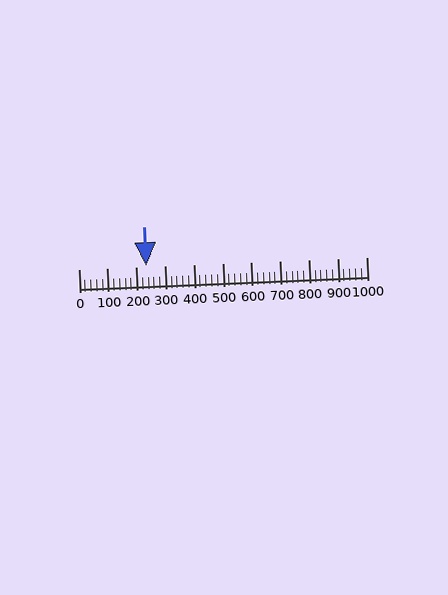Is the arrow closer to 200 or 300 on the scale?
The arrow is closer to 200.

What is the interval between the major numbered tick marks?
The major tick marks are spaced 100 units apart.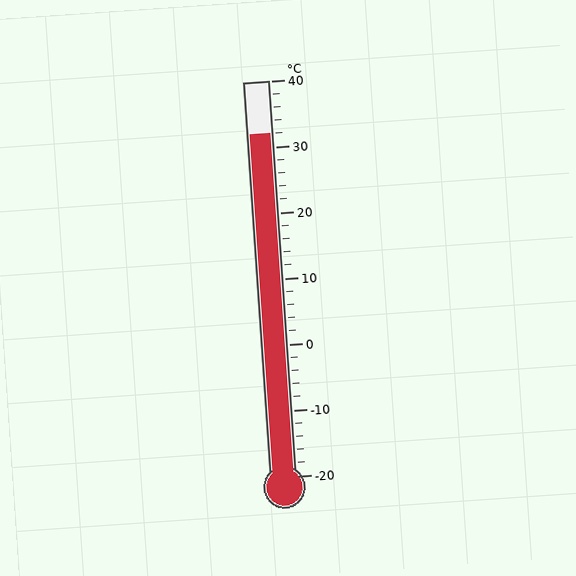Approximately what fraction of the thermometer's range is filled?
The thermometer is filled to approximately 85% of its range.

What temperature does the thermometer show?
The thermometer shows approximately 32°C.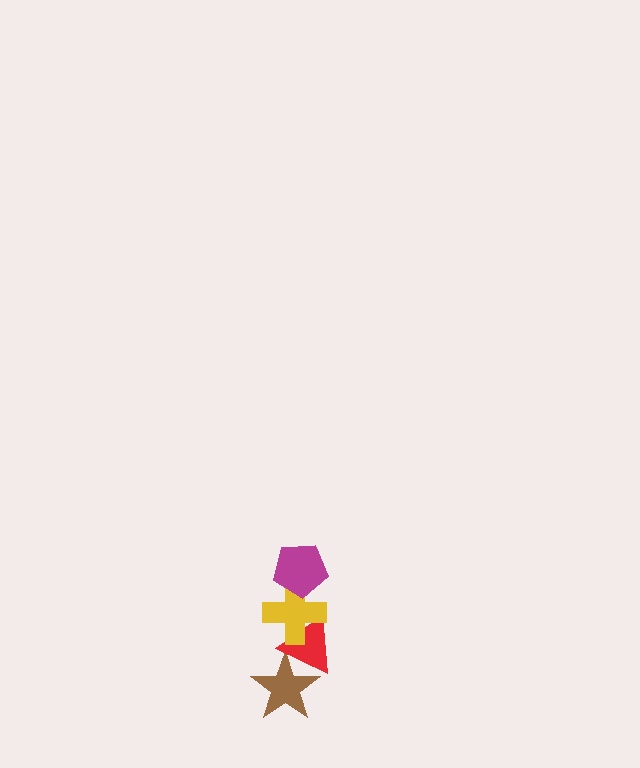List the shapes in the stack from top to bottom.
From top to bottom: the magenta pentagon, the yellow cross, the red triangle, the brown star.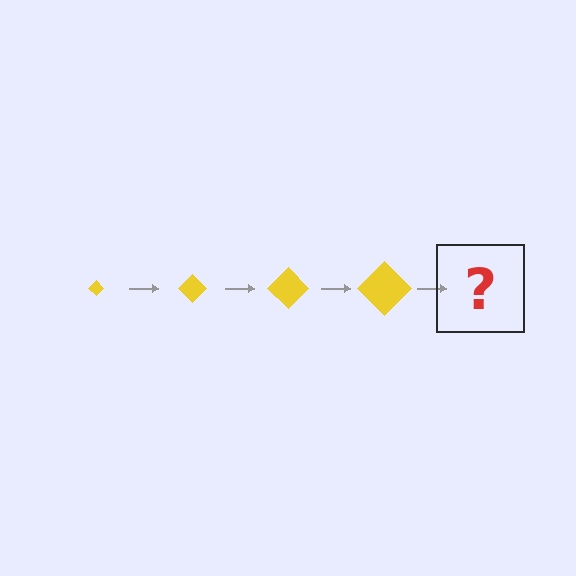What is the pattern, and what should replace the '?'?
The pattern is that the diamond gets progressively larger each step. The '?' should be a yellow diamond, larger than the previous one.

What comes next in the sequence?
The next element should be a yellow diamond, larger than the previous one.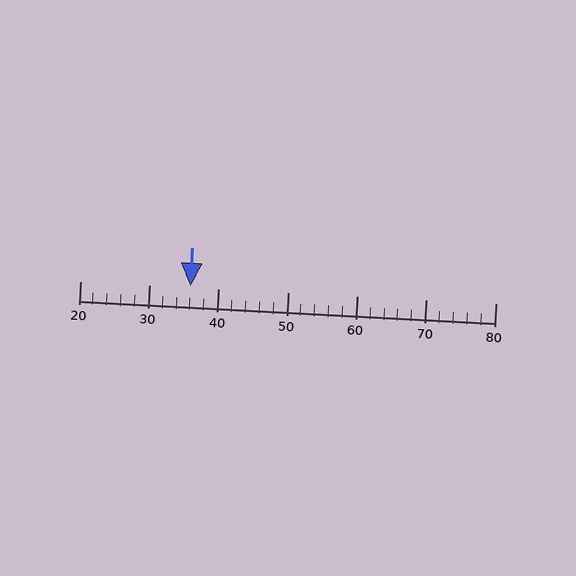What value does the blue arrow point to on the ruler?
The blue arrow points to approximately 36.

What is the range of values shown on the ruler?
The ruler shows values from 20 to 80.